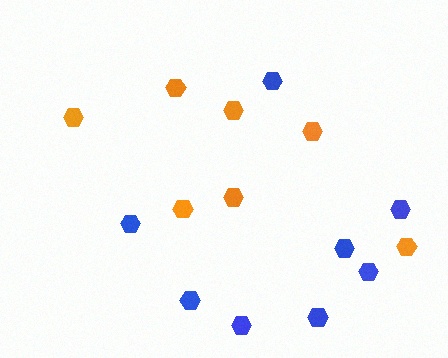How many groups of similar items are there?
There are 2 groups: one group of orange hexagons (7) and one group of blue hexagons (8).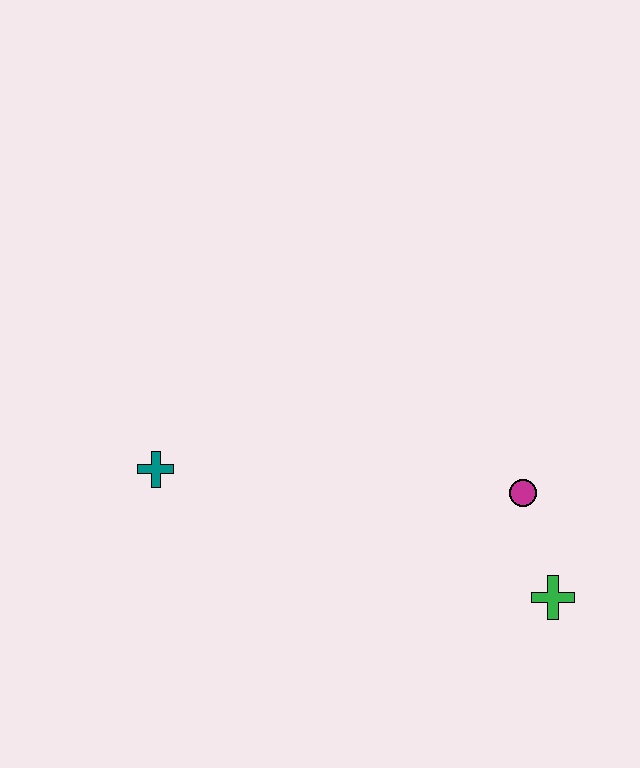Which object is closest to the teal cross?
The magenta circle is closest to the teal cross.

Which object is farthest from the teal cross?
The green cross is farthest from the teal cross.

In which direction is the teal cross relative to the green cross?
The teal cross is to the left of the green cross.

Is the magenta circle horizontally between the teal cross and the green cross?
Yes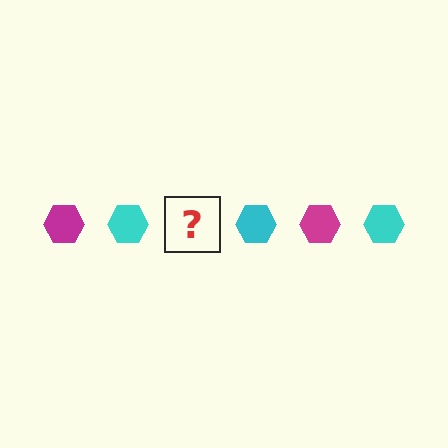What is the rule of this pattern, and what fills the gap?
The rule is that the pattern cycles through magenta, cyan hexagons. The gap should be filled with a magenta hexagon.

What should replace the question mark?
The question mark should be replaced with a magenta hexagon.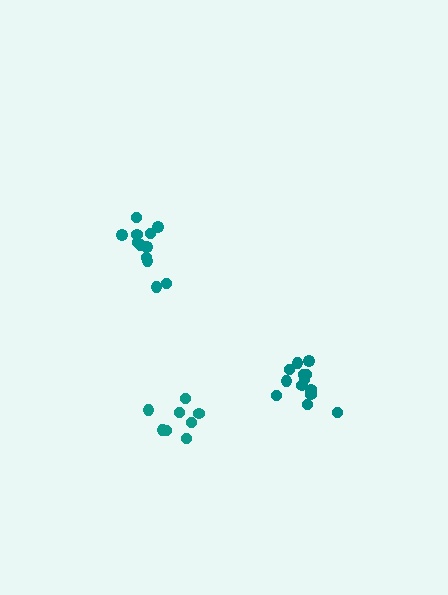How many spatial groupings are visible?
There are 3 spatial groupings.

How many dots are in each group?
Group 1: 13 dots, Group 2: 12 dots, Group 3: 8 dots (33 total).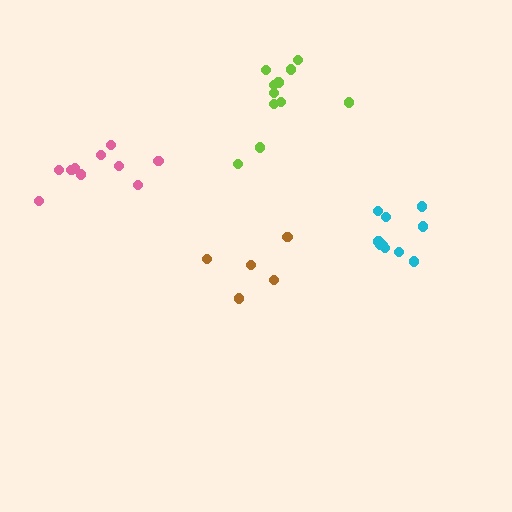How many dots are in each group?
Group 1: 10 dots, Group 2: 11 dots, Group 3: 5 dots, Group 4: 10 dots (36 total).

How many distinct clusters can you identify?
There are 4 distinct clusters.